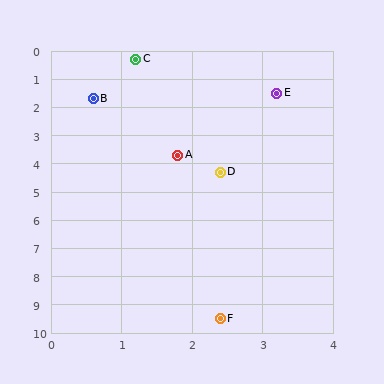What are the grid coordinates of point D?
Point D is at approximately (2.4, 4.3).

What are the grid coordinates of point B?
Point B is at approximately (0.6, 1.7).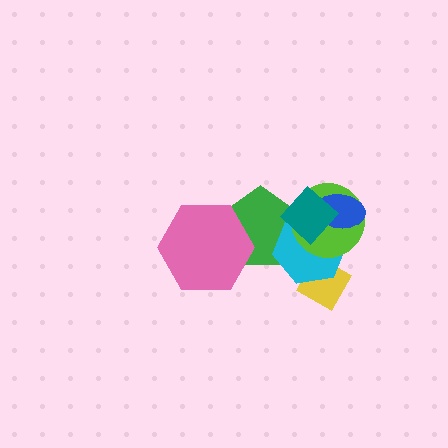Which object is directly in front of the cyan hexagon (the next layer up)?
The lime circle is directly in front of the cyan hexagon.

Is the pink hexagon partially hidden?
No, no other shape covers it.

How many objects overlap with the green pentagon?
4 objects overlap with the green pentagon.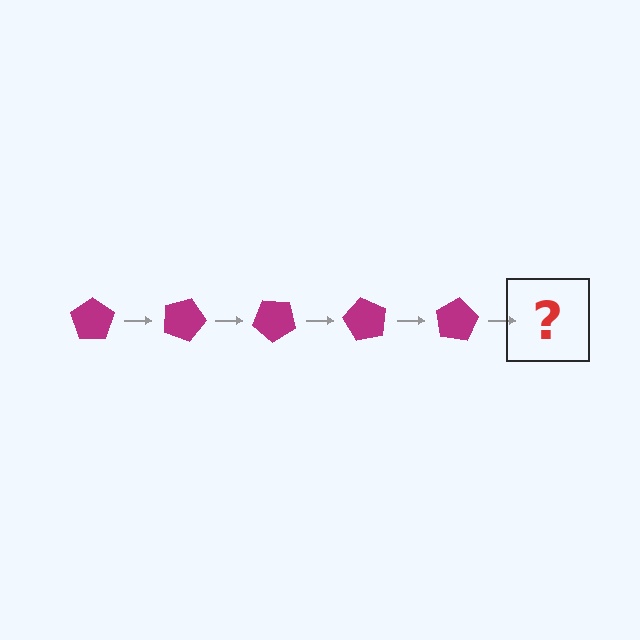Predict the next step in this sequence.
The next step is a magenta pentagon rotated 100 degrees.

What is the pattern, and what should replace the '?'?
The pattern is that the pentagon rotates 20 degrees each step. The '?' should be a magenta pentagon rotated 100 degrees.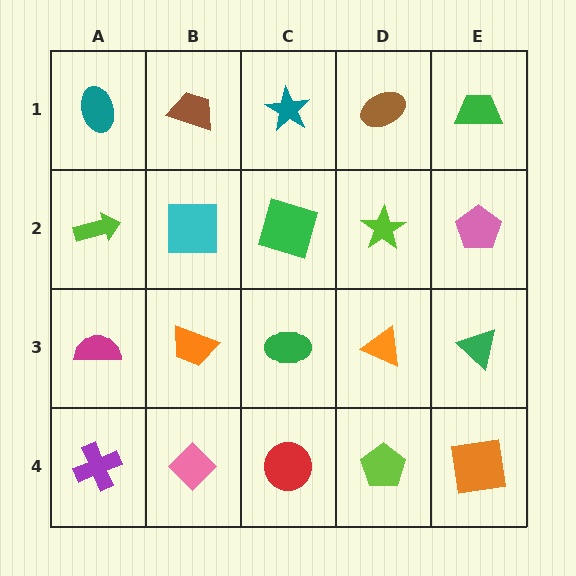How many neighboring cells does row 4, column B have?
3.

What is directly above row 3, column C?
A green square.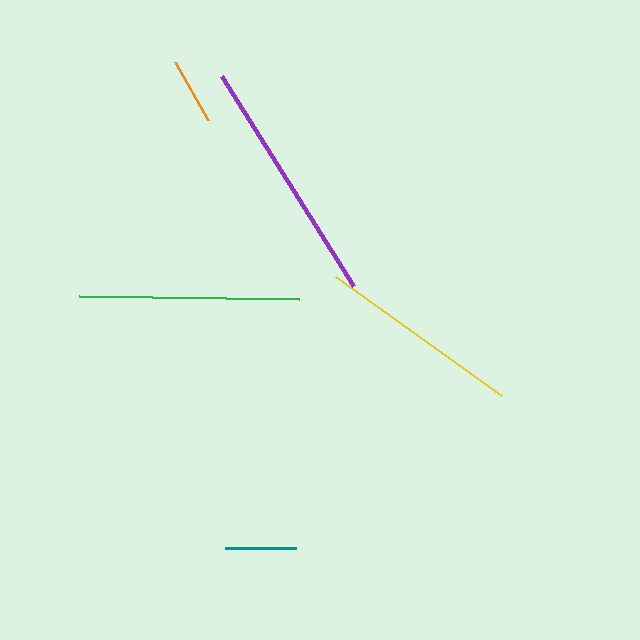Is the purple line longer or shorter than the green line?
The purple line is longer than the green line.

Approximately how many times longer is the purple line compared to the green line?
The purple line is approximately 1.1 times the length of the green line.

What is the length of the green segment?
The green segment is approximately 219 pixels long.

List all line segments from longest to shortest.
From longest to shortest: purple, green, yellow, teal, orange.